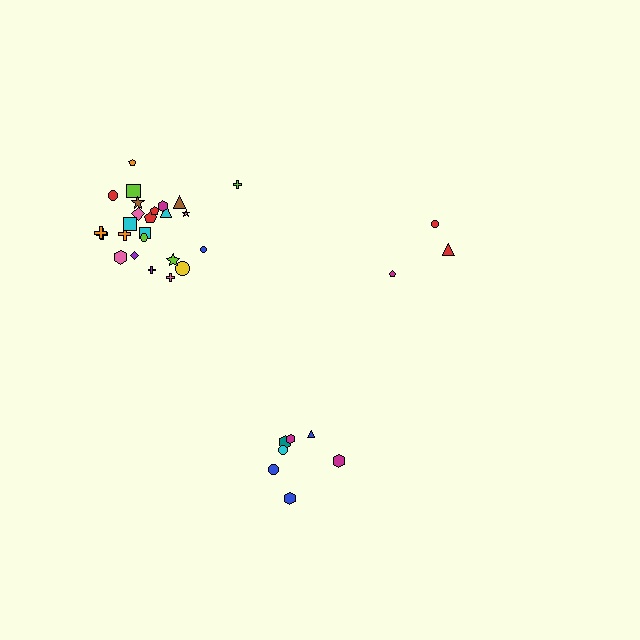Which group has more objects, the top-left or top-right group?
The top-left group.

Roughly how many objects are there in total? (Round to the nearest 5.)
Roughly 35 objects in total.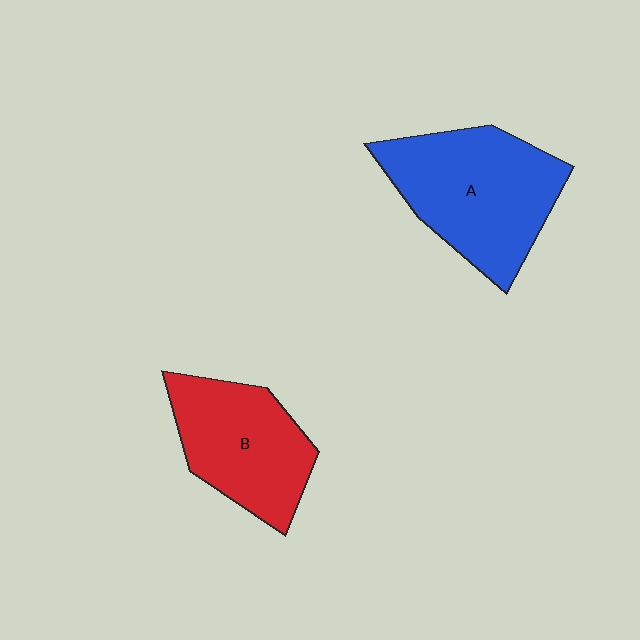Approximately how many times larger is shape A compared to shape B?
Approximately 1.3 times.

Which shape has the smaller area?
Shape B (red).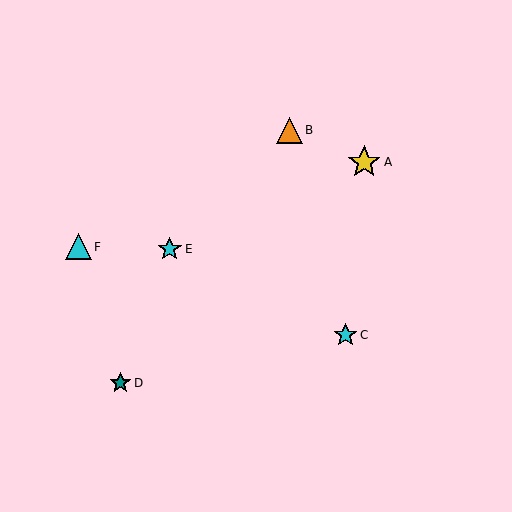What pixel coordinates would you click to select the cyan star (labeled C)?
Click at (345, 335) to select the cyan star C.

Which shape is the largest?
The yellow star (labeled A) is the largest.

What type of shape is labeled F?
Shape F is a cyan triangle.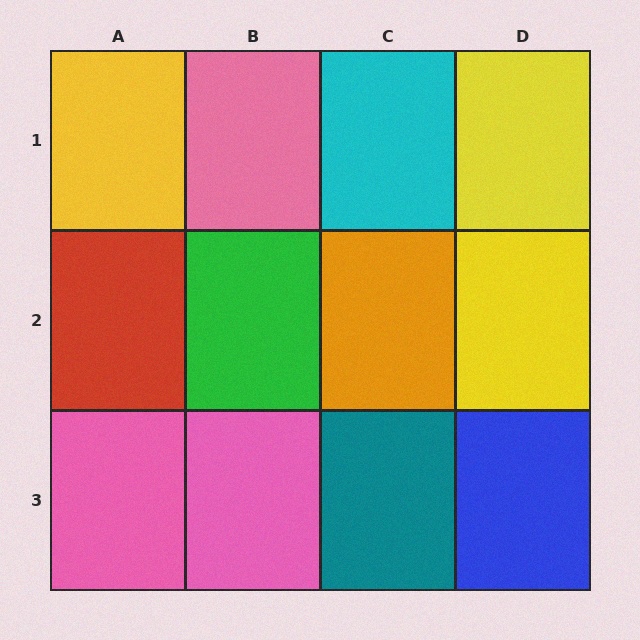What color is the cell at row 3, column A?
Pink.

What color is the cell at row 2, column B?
Green.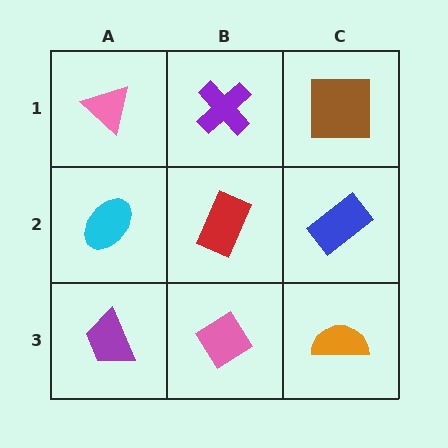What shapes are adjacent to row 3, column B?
A red rectangle (row 2, column B), a purple trapezoid (row 3, column A), an orange semicircle (row 3, column C).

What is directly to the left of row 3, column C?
A pink diamond.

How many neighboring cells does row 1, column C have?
2.